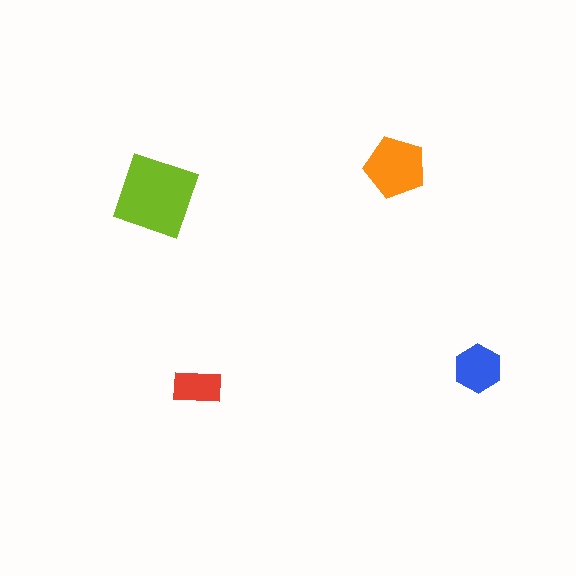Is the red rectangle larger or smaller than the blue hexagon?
Smaller.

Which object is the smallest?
The red rectangle.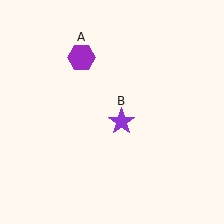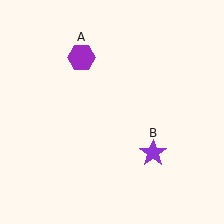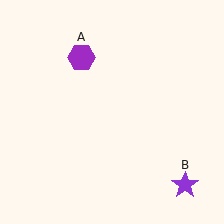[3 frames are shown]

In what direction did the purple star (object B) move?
The purple star (object B) moved down and to the right.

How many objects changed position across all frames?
1 object changed position: purple star (object B).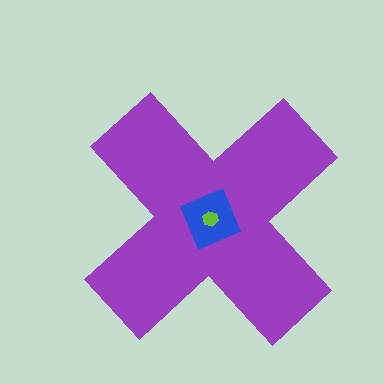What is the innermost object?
The lime hexagon.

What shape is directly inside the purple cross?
The blue diamond.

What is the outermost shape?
The purple cross.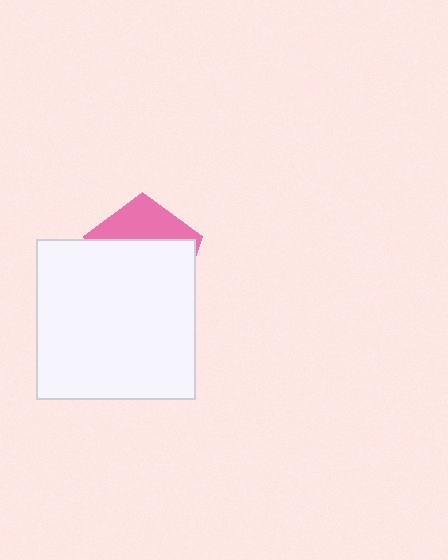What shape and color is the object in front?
The object in front is a white square.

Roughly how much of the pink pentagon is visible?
A small part of it is visible (roughly 33%).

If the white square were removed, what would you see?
You would see the complete pink pentagon.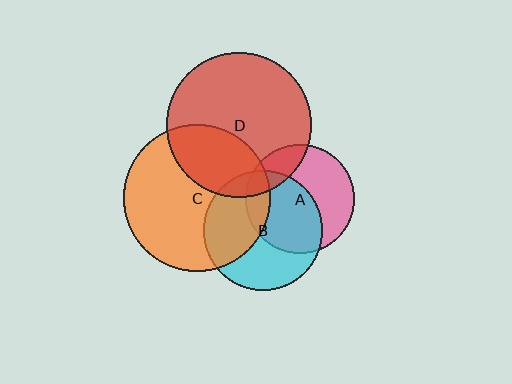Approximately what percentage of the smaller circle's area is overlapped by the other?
Approximately 20%.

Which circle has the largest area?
Circle C (orange).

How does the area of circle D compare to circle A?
Approximately 1.8 times.